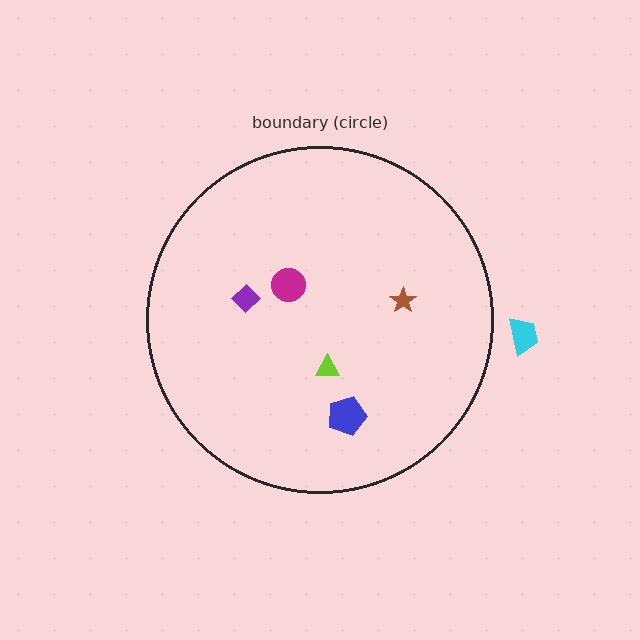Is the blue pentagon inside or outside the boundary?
Inside.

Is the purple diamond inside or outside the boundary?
Inside.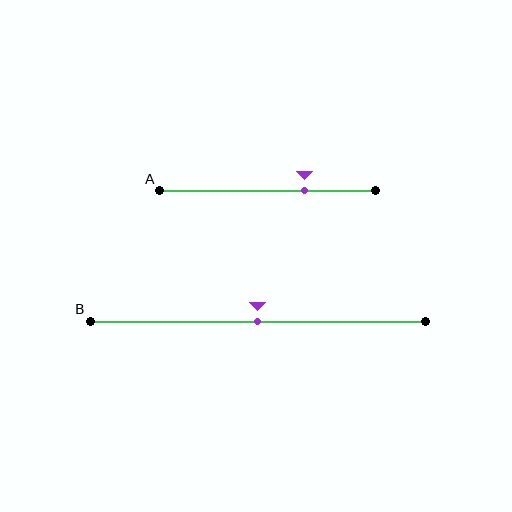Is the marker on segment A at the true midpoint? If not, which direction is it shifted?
No, the marker on segment A is shifted to the right by about 17% of the segment length.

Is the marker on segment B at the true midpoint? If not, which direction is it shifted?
Yes, the marker on segment B is at the true midpoint.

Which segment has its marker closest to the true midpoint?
Segment B has its marker closest to the true midpoint.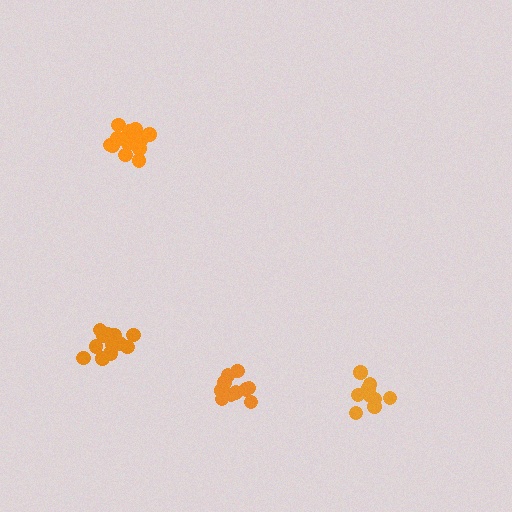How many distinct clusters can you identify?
There are 4 distinct clusters.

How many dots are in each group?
Group 1: 12 dots, Group 2: 11 dots, Group 3: 11 dots, Group 4: 16 dots (50 total).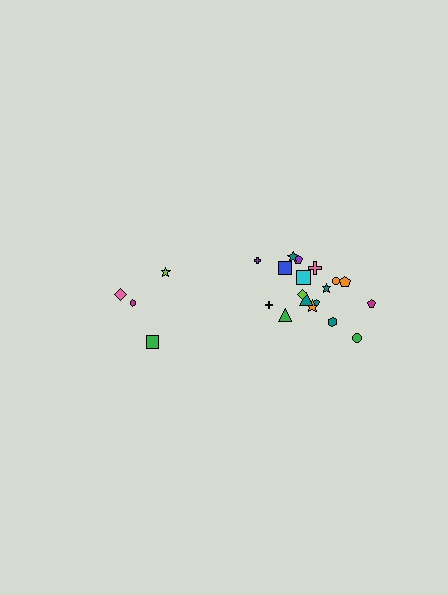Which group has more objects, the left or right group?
The right group.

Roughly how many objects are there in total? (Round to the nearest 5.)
Roughly 20 objects in total.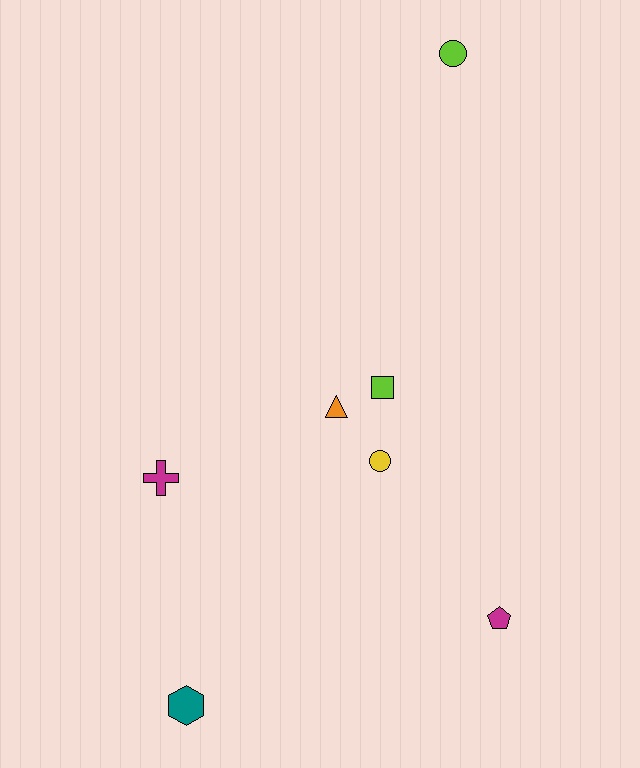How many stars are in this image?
There are no stars.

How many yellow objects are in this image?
There is 1 yellow object.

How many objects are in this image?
There are 7 objects.